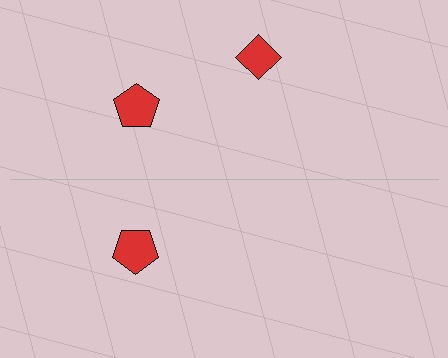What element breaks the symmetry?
A red diamond is missing from the bottom side.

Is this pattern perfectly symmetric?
No, the pattern is not perfectly symmetric. A red diamond is missing from the bottom side.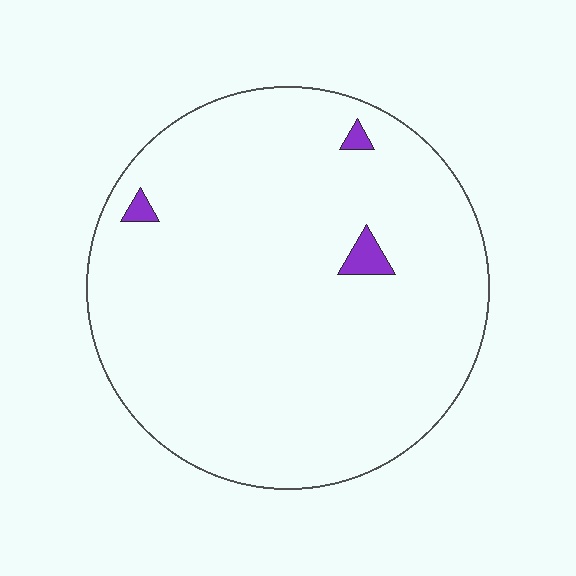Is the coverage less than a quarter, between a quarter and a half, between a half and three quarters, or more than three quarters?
Less than a quarter.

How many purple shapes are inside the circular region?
3.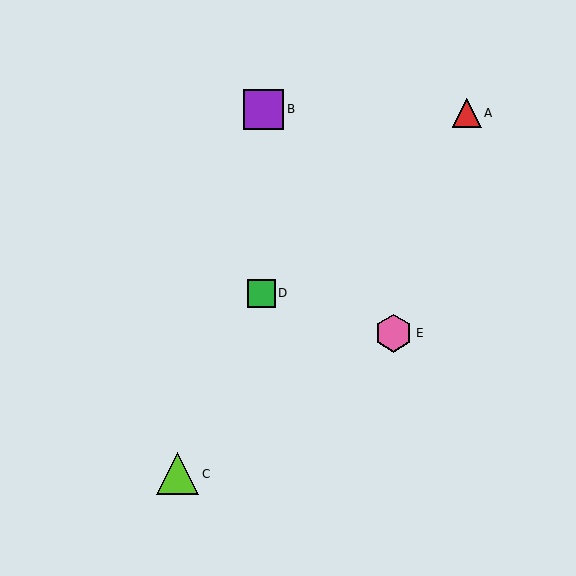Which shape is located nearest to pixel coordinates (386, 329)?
The pink hexagon (labeled E) at (394, 333) is nearest to that location.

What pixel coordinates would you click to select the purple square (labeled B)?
Click at (264, 109) to select the purple square B.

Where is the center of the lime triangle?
The center of the lime triangle is at (178, 474).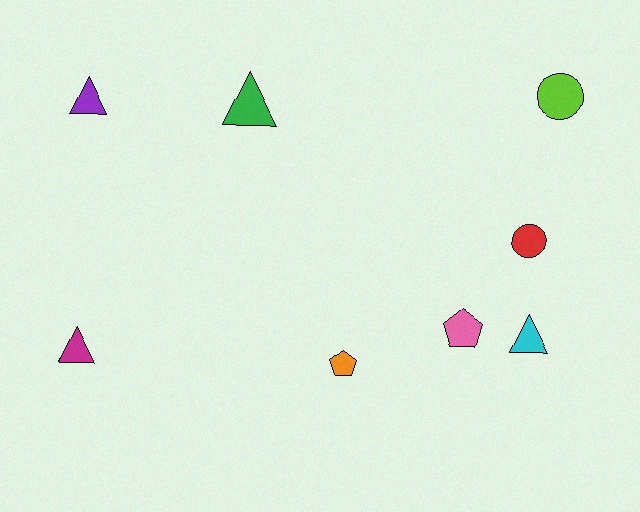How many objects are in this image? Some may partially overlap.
There are 8 objects.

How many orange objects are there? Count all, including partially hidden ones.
There is 1 orange object.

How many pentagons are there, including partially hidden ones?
There are 2 pentagons.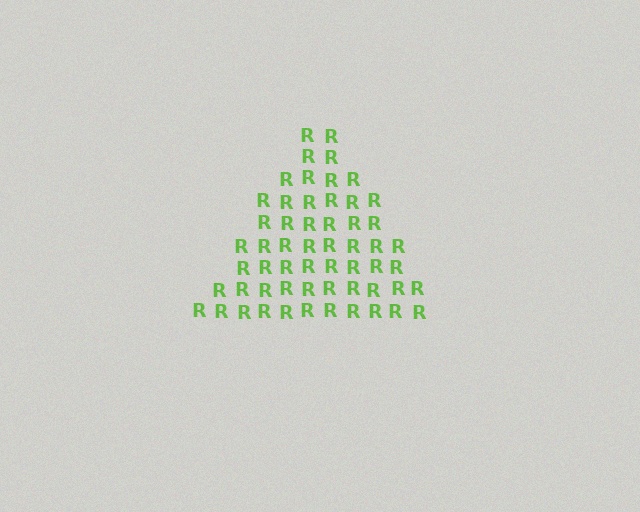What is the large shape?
The large shape is a triangle.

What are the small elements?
The small elements are letter R's.